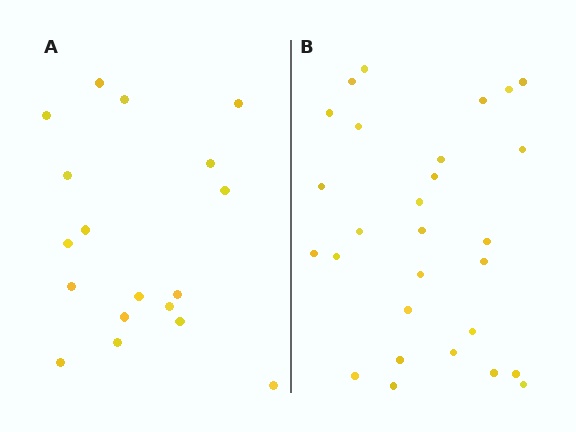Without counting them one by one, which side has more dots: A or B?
Region B (the right region) has more dots.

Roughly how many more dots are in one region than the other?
Region B has roughly 10 or so more dots than region A.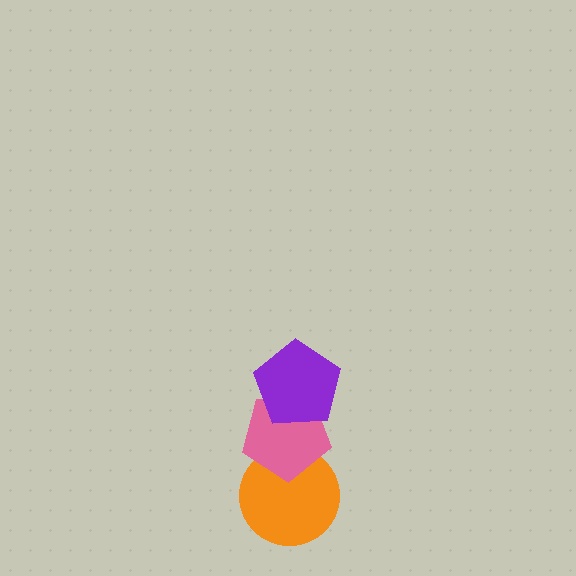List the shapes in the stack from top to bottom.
From top to bottom: the purple pentagon, the pink pentagon, the orange circle.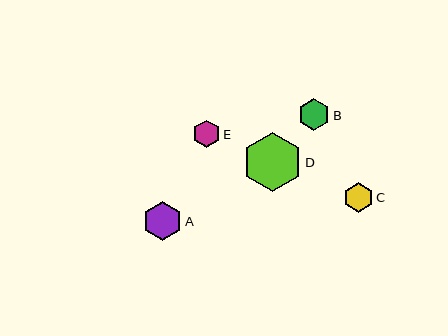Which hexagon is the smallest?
Hexagon E is the smallest with a size of approximately 27 pixels.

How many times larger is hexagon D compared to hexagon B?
Hexagon D is approximately 1.9 times the size of hexagon B.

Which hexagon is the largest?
Hexagon D is the largest with a size of approximately 59 pixels.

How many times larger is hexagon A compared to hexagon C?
Hexagon A is approximately 1.3 times the size of hexagon C.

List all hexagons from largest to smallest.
From largest to smallest: D, A, B, C, E.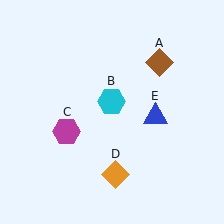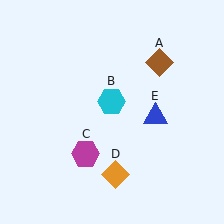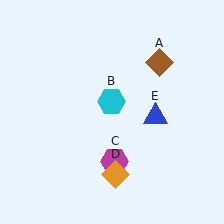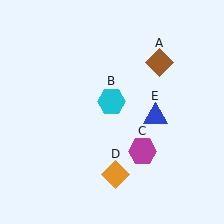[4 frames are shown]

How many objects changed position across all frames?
1 object changed position: magenta hexagon (object C).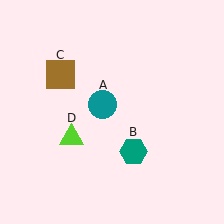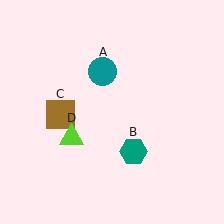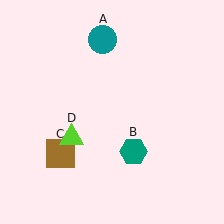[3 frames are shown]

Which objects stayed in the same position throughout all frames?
Teal hexagon (object B) and lime triangle (object D) remained stationary.